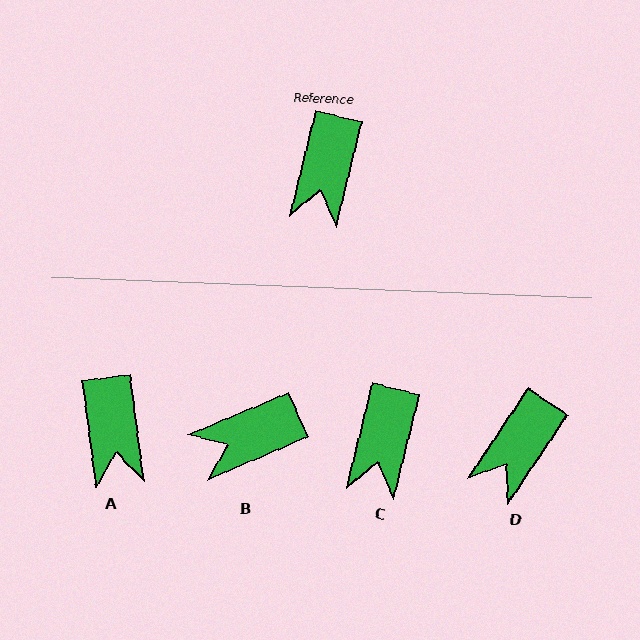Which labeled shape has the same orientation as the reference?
C.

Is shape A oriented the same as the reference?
No, it is off by about 22 degrees.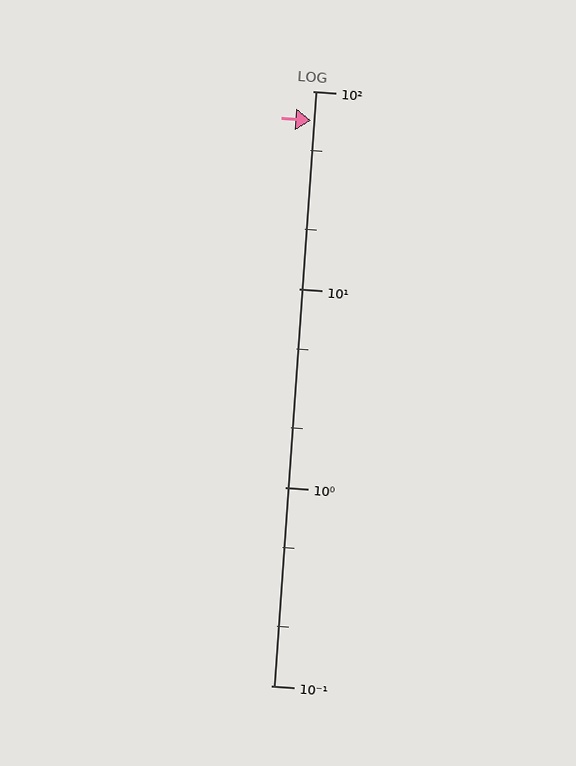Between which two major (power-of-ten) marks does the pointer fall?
The pointer is between 10 and 100.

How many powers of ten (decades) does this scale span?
The scale spans 3 decades, from 0.1 to 100.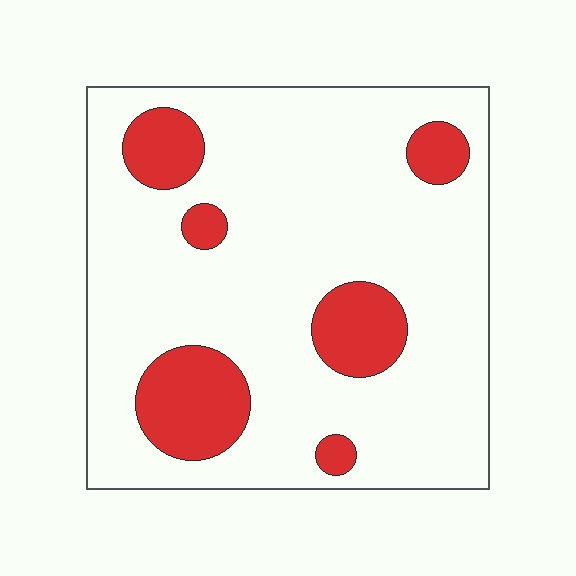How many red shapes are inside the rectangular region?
6.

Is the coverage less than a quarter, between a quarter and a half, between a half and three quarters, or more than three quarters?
Less than a quarter.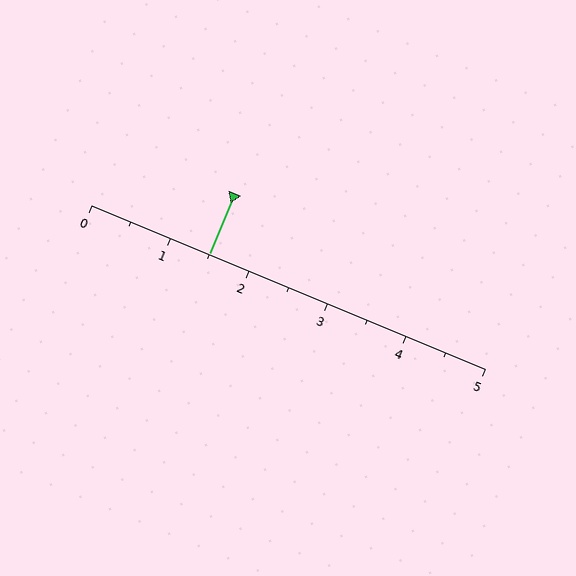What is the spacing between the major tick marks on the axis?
The major ticks are spaced 1 apart.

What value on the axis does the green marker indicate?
The marker indicates approximately 1.5.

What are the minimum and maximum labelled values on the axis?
The axis runs from 0 to 5.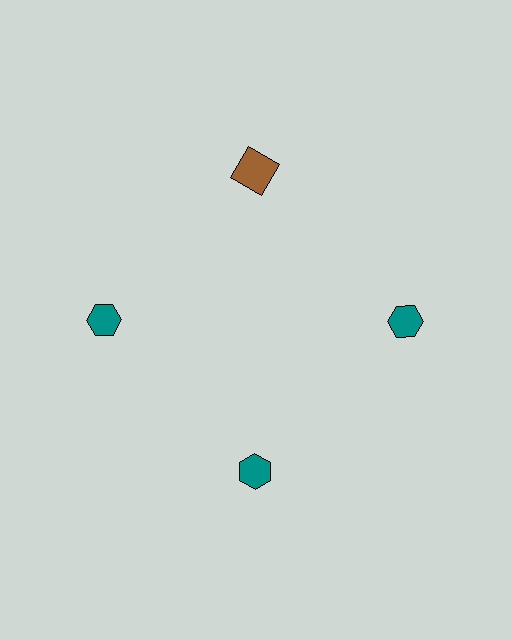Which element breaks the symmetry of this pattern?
The brown square at roughly the 12 o'clock position breaks the symmetry. All other shapes are teal hexagons.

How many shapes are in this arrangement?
There are 4 shapes arranged in a ring pattern.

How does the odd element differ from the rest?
It differs in both color (brown instead of teal) and shape (square instead of hexagon).